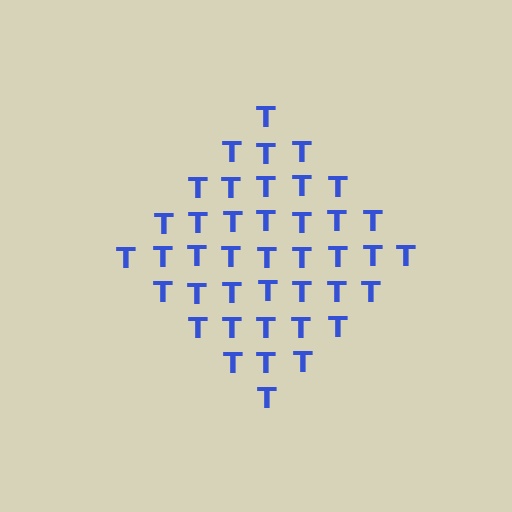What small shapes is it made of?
It is made of small letter T's.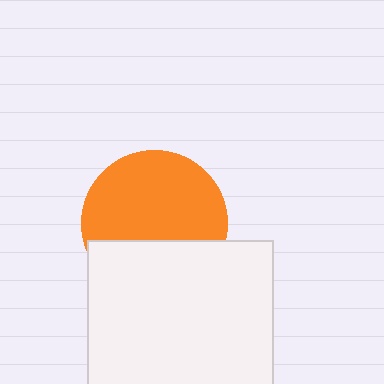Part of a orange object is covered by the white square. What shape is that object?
It is a circle.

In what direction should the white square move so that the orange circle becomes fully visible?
The white square should move down. That is the shortest direction to clear the overlap and leave the orange circle fully visible.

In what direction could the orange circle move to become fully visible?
The orange circle could move up. That would shift it out from behind the white square entirely.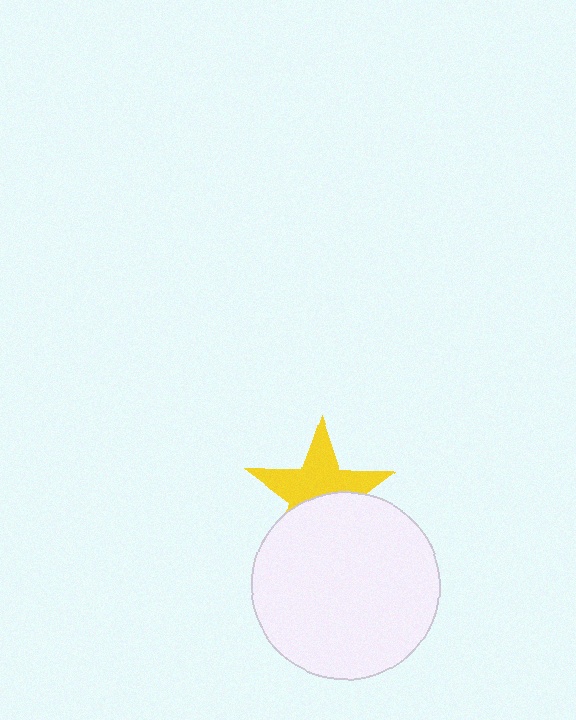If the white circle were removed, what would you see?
You would see the complete yellow star.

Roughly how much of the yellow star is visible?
About half of it is visible (roughly 55%).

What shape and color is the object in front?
The object in front is a white circle.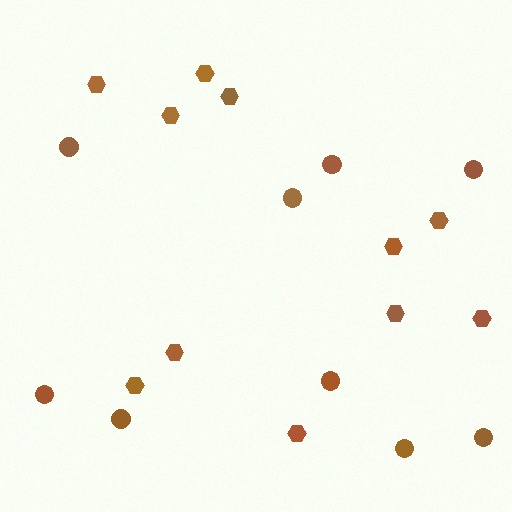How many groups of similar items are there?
There are 2 groups: one group of hexagons (11) and one group of circles (9).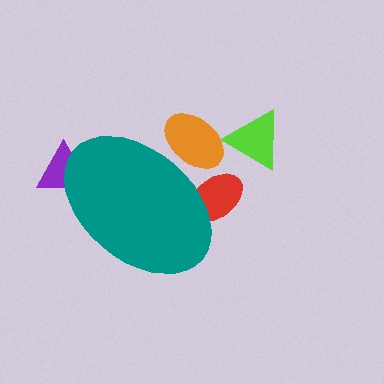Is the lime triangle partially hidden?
No, the lime triangle is fully visible.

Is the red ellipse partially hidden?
Yes, the red ellipse is partially hidden behind the teal ellipse.